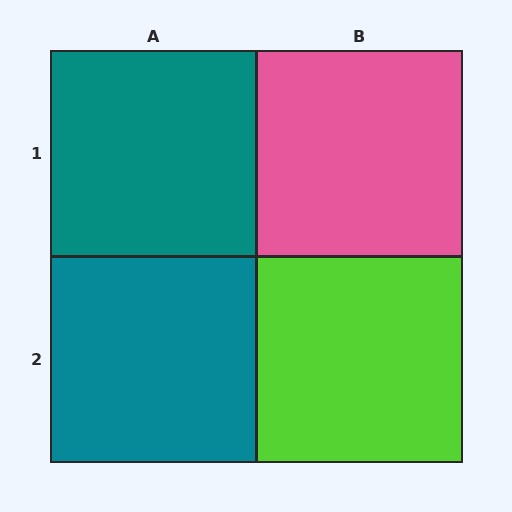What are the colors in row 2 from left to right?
Teal, lime.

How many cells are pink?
1 cell is pink.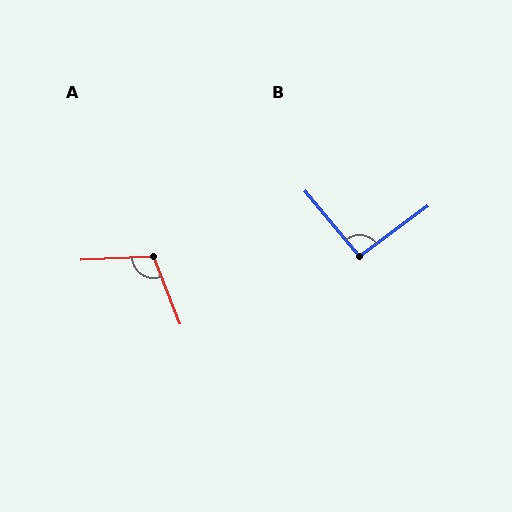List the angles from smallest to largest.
B (93°), A (109°).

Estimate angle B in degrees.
Approximately 93 degrees.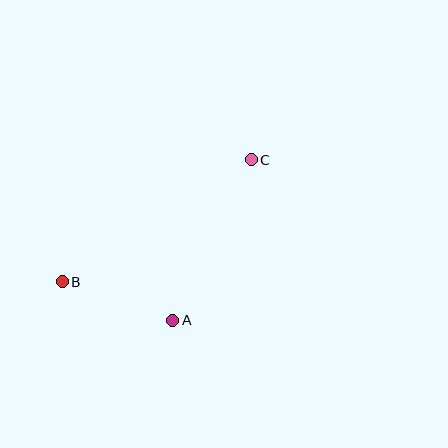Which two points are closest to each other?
Points A and B are closest to each other.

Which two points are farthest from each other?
Points B and C are farthest from each other.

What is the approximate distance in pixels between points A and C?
The distance between A and C is approximately 179 pixels.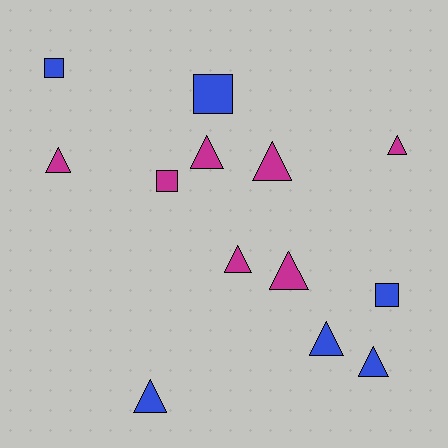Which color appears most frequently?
Magenta, with 7 objects.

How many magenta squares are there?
There is 1 magenta square.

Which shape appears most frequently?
Triangle, with 9 objects.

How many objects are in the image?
There are 13 objects.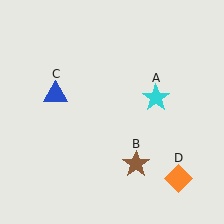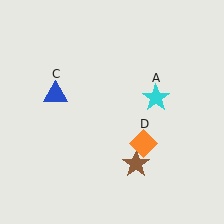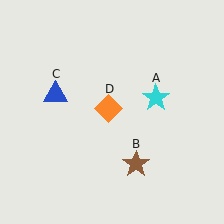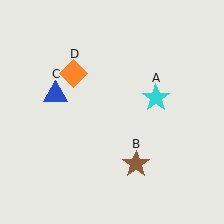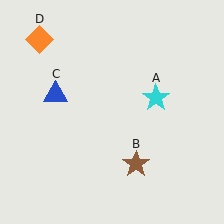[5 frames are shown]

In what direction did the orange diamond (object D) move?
The orange diamond (object D) moved up and to the left.